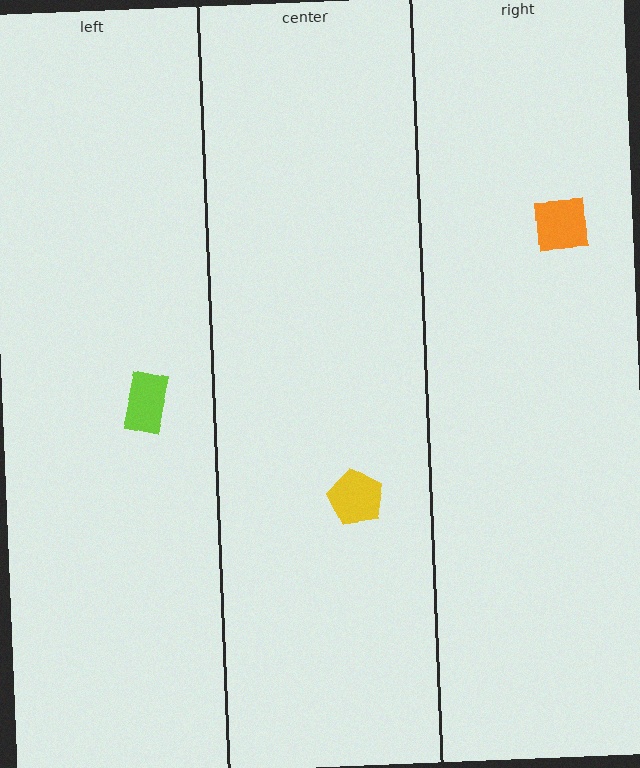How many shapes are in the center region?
1.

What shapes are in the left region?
The lime rectangle.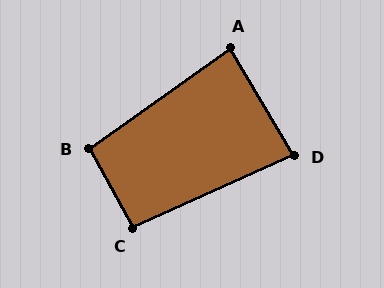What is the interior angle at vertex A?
Approximately 86 degrees (approximately right).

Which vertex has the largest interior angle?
B, at approximately 97 degrees.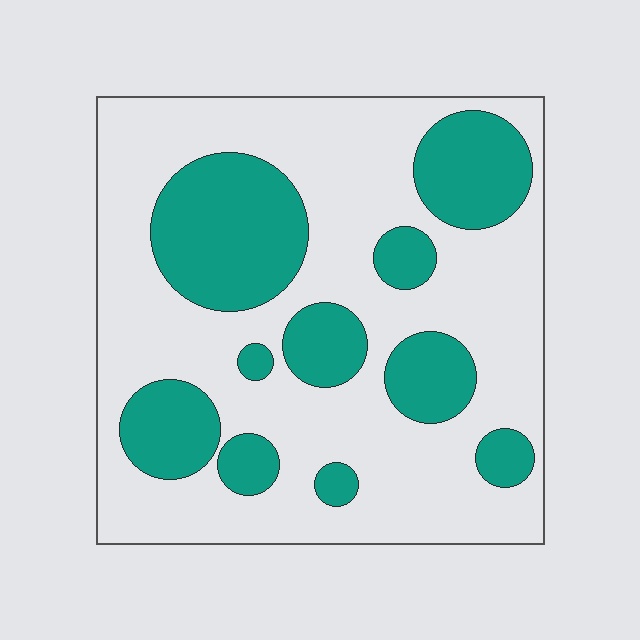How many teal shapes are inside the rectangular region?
10.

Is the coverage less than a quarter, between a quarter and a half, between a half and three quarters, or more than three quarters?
Between a quarter and a half.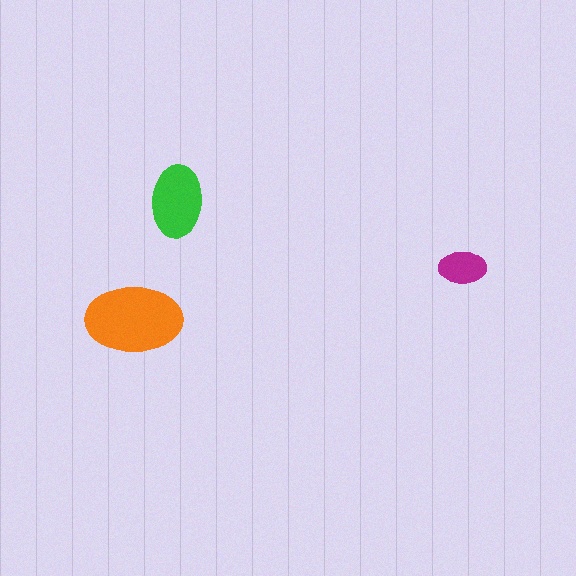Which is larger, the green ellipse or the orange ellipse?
The orange one.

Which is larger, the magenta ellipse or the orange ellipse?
The orange one.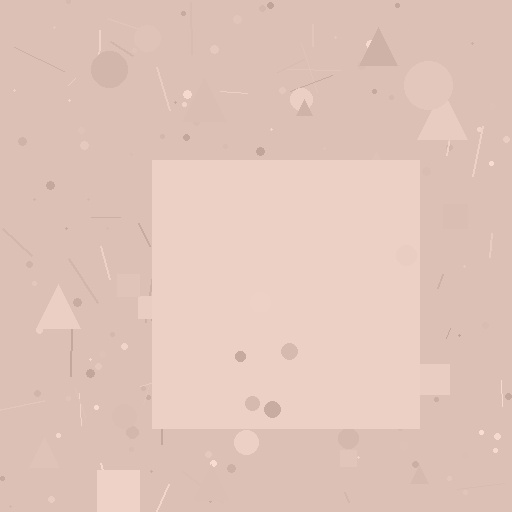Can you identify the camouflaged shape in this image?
The camouflaged shape is a square.